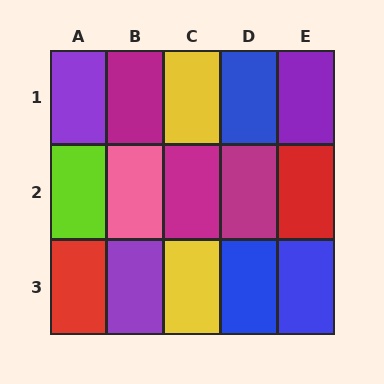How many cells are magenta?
3 cells are magenta.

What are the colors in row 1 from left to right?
Purple, magenta, yellow, blue, purple.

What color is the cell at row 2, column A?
Lime.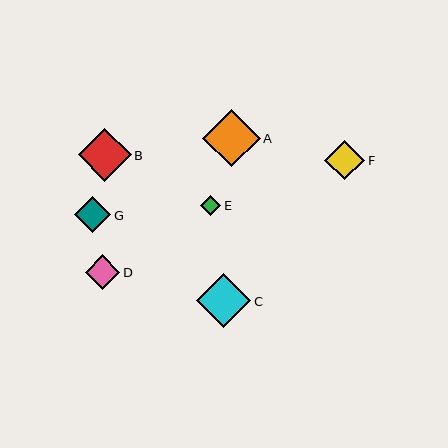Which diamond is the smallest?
Diamond E is the smallest with a size of approximately 20 pixels.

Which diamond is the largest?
Diamond A is the largest with a size of approximately 58 pixels.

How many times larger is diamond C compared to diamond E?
Diamond C is approximately 2.7 times the size of diamond E.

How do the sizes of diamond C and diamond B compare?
Diamond C and diamond B are approximately the same size.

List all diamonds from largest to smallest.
From largest to smallest: A, C, B, F, G, D, E.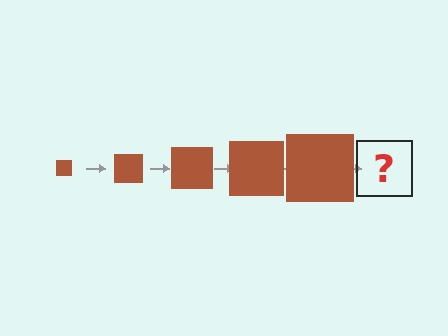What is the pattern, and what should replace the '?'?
The pattern is that the square gets progressively larger each step. The '?' should be a brown square, larger than the previous one.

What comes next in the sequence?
The next element should be a brown square, larger than the previous one.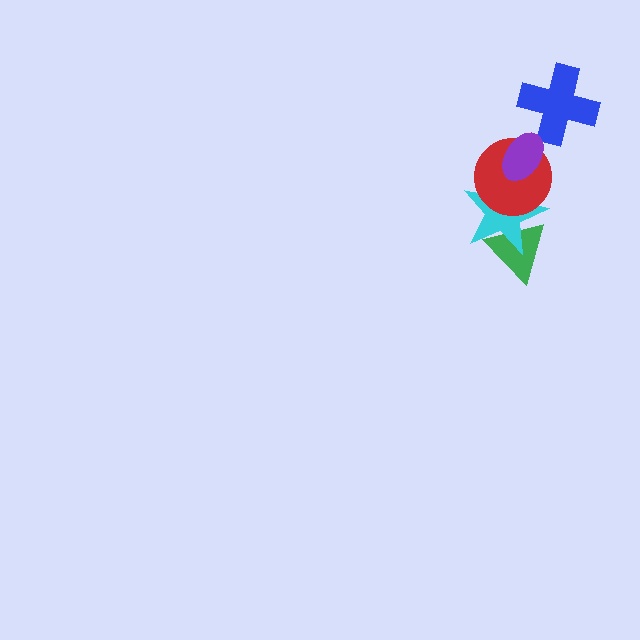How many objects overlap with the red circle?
2 objects overlap with the red circle.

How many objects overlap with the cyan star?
3 objects overlap with the cyan star.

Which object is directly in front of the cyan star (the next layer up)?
The red circle is directly in front of the cyan star.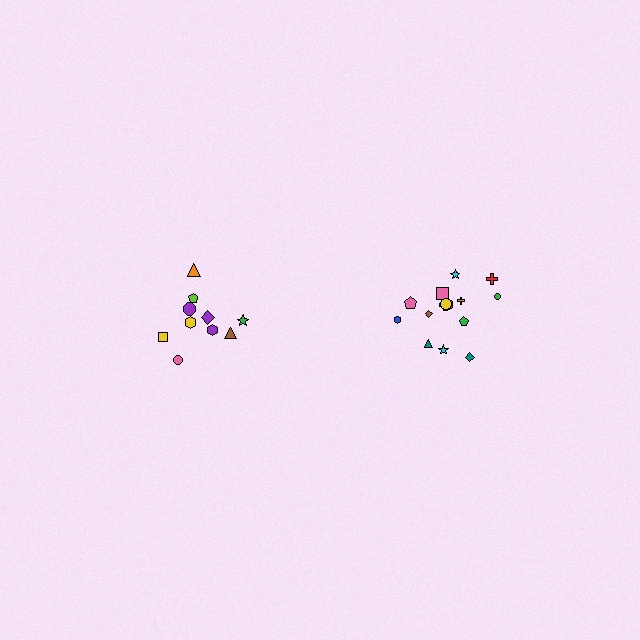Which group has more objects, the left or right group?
The right group.